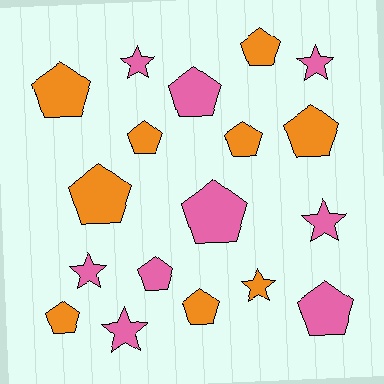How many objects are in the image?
There are 18 objects.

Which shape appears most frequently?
Pentagon, with 12 objects.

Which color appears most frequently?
Orange, with 9 objects.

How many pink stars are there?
There are 5 pink stars.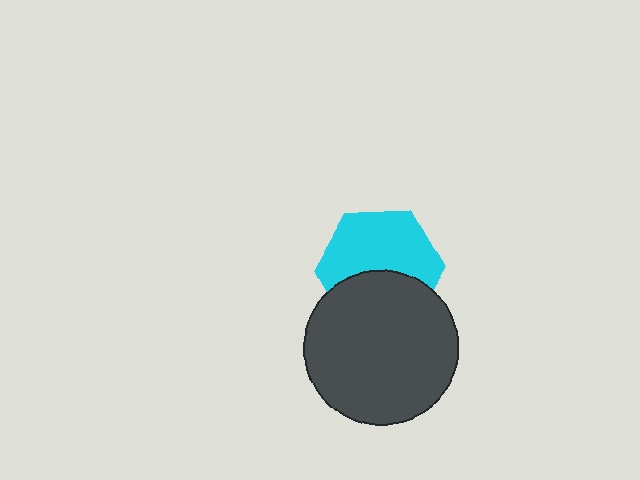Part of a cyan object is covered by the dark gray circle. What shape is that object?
It is a hexagon.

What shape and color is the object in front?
The object in front is a dark gray circle.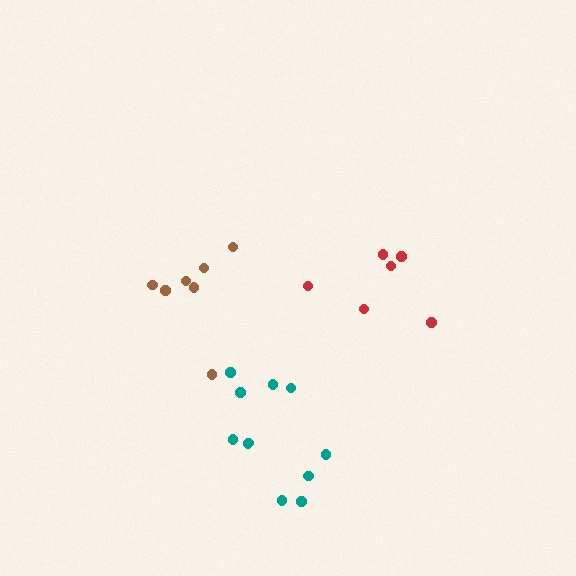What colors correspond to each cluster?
The clusters are colored: teal, red, brown.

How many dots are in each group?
Group 1: 11 dots, Group 2: 6 dots, Group 3: 7 dots (24 total).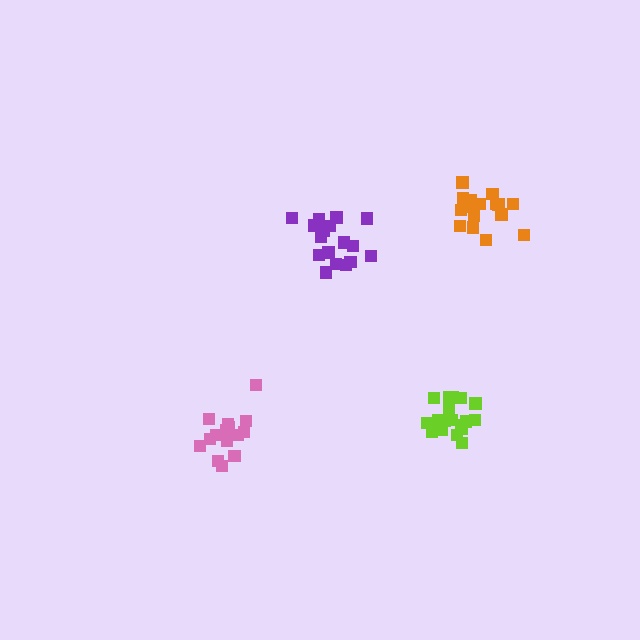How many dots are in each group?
Group 1: 16 dots, Group 2: 19 dots, Group 3: 17 dots, Group 4: 15 dots (67 total).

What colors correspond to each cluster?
The clusters are colored: orange, lime, purple, pink.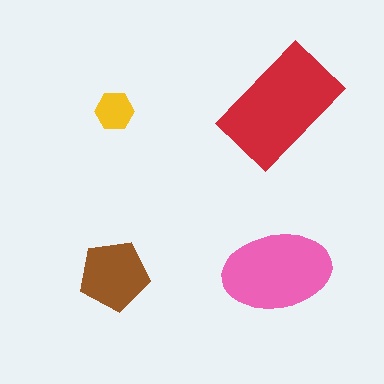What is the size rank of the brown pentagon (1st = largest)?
3rd.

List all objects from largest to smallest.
The red rectangle, the pink ellipse, the brown pentagon, the yellow hexagon.